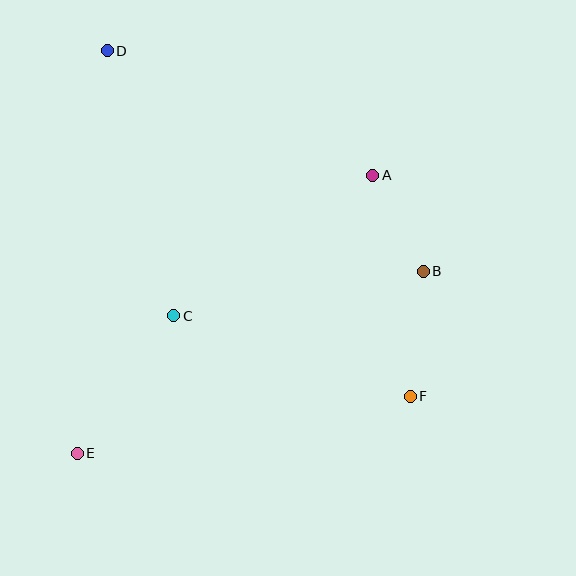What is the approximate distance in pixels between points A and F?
The distance between A and F is approximately 224 pixels.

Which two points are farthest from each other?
Points D and F are farthest from each other.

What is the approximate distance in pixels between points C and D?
The distance between C and D is approximately 273 pixels.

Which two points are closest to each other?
Points A and B are closest to each other.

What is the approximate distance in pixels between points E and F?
The distance between E and F is approximately 338 pixels.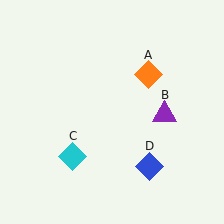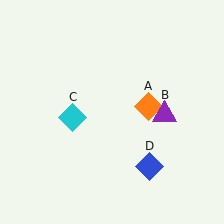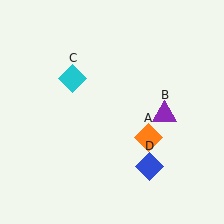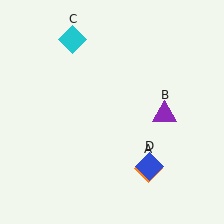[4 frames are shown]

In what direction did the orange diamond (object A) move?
The orange diamond (object A) moved down.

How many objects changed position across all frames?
2 objects changed position: orange diamond (object A), cyan diamond (object C).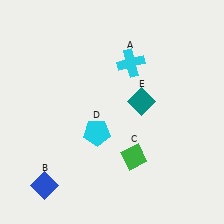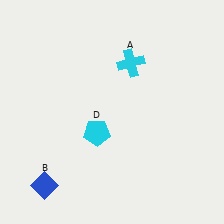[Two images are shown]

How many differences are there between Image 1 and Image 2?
There are 2 differences between the two images.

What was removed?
The teal diamond (E), the green diamond (C) were removed in Image 2.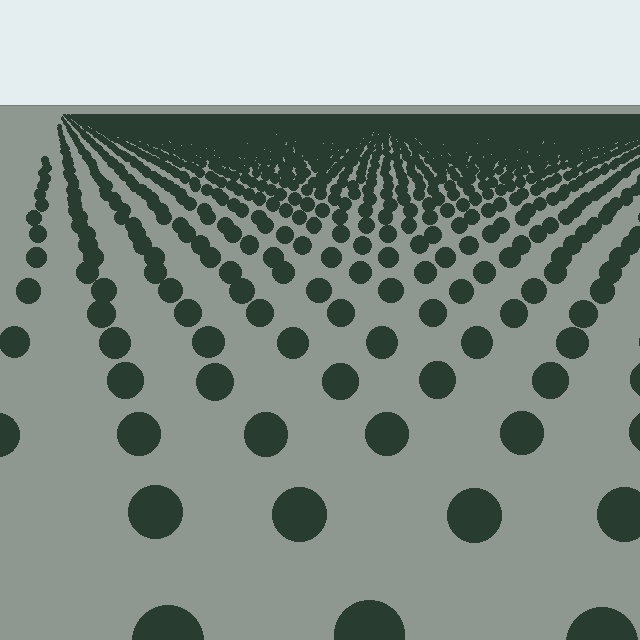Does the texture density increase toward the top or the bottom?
Density increases toward the top.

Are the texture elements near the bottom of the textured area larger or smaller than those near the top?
Larger. Near the bottom, elements are closer to the viewer and appear at a bigger on-screen size.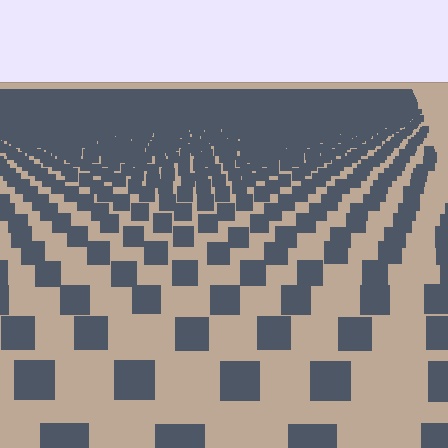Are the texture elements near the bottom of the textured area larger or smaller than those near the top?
Larger. Near the bottom, elements are closer to the viewer and appear at a bigger on-screen size.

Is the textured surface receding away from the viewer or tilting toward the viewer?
The surface is receding away from the viewer. Texture elements get smaller and denser toward the top.